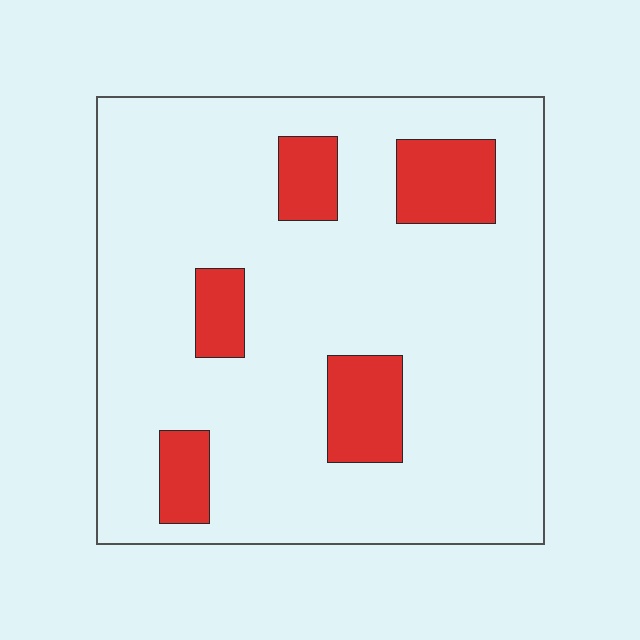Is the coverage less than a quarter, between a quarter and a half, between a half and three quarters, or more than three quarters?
Less than a quarter.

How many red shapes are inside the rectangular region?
5.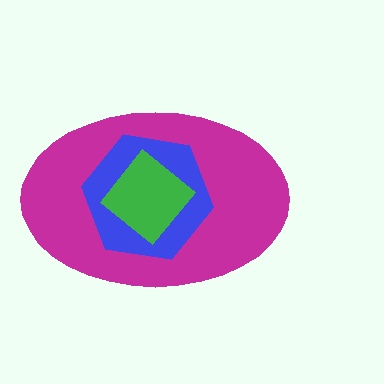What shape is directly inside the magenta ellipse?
The blue hexagon.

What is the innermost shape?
The green diamond.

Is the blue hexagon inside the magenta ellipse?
Yes.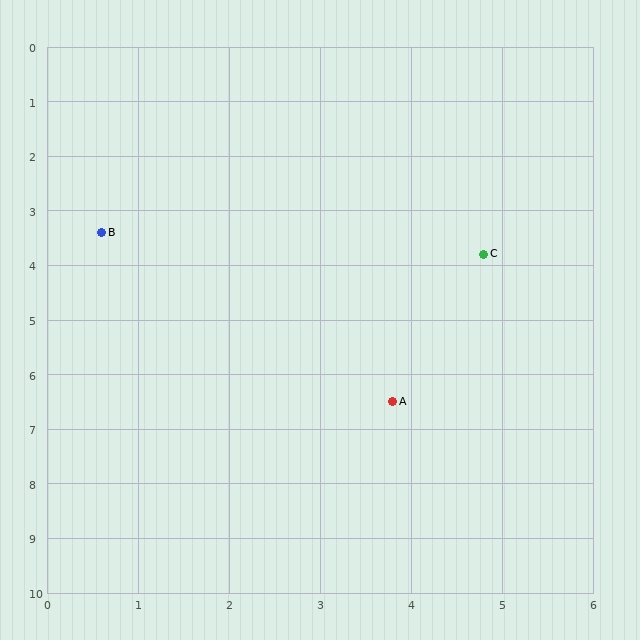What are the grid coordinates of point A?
Point A is at approximately (3.8, 6.5).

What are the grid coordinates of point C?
Point C is at approximately (4.8, 3.8).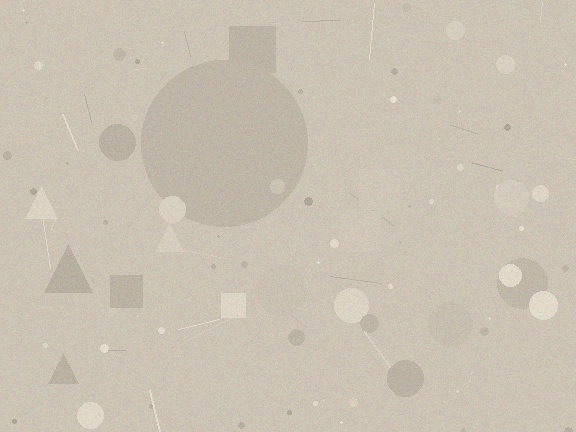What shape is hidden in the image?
A circle is hidden in the image.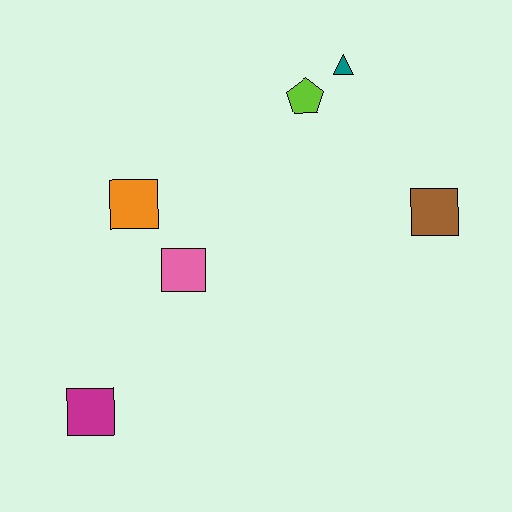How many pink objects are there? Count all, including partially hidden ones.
There is 1 pink object.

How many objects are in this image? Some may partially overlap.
There are 6 objects.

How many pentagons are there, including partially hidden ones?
There is 1 pentagon.